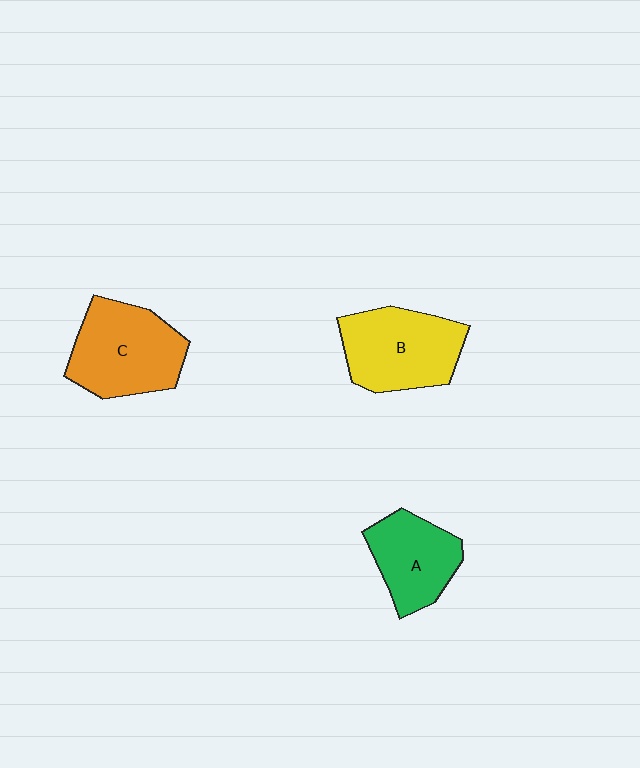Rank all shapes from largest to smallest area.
From largest to smallest: C (orange), B (yellow), A (green).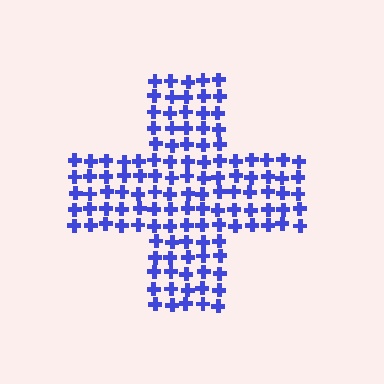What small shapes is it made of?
It is made of small crosses.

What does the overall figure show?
The overall figure shows a cross.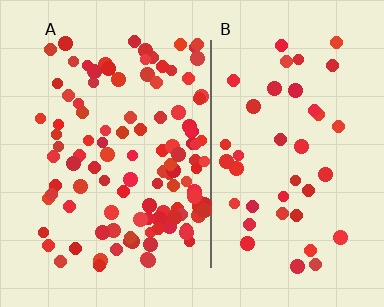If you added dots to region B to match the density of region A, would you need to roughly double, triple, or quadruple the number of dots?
Approximately triple.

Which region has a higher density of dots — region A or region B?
A (the left).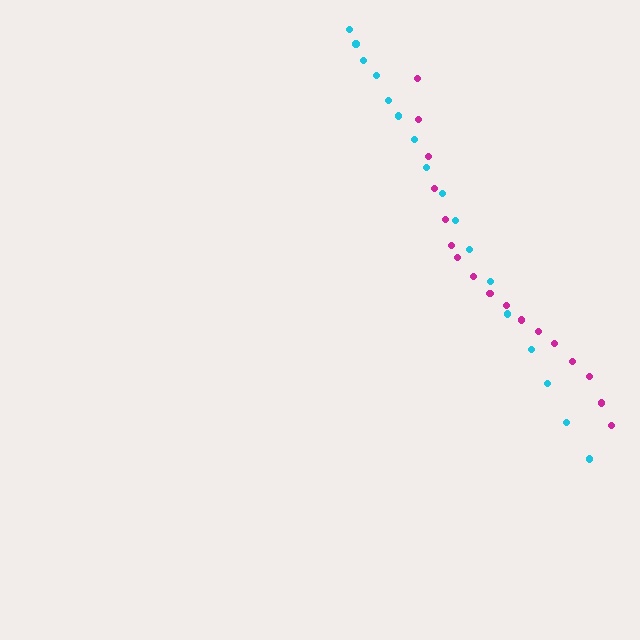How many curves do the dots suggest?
There are 2 distinct paths.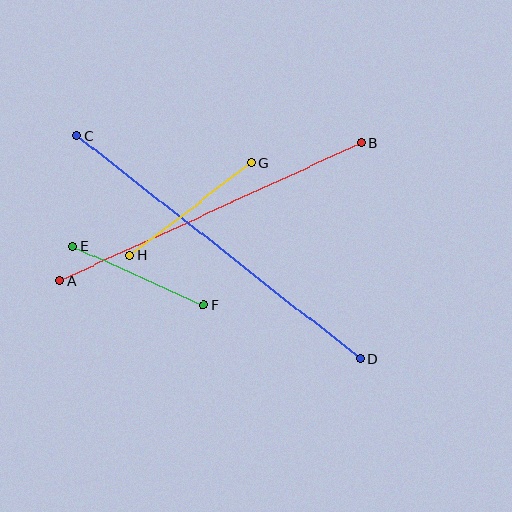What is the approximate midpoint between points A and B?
The midpoint is at approximately (211, 212) pixels.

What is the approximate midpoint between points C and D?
The midpoint is at approximately (218, 247) pixels.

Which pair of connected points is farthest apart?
Points C and D are farthest apart.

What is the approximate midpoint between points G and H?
The midpoint is at approximately (191, 209) pixels.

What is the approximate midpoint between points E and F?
The midpoint is at approximately (138, 276) pixels.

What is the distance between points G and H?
The distance is approximately 153 pixels.